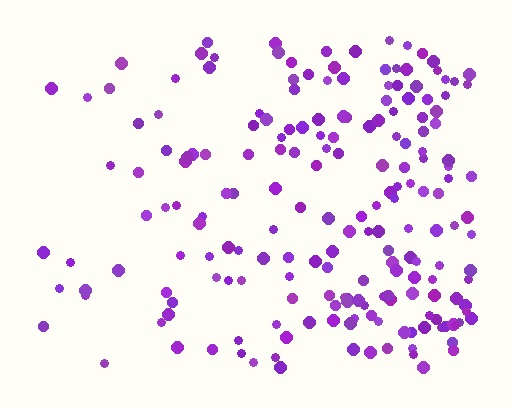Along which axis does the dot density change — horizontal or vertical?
Horizontal.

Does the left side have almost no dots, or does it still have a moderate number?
Still a moderate number, just noticeably fewer than the right.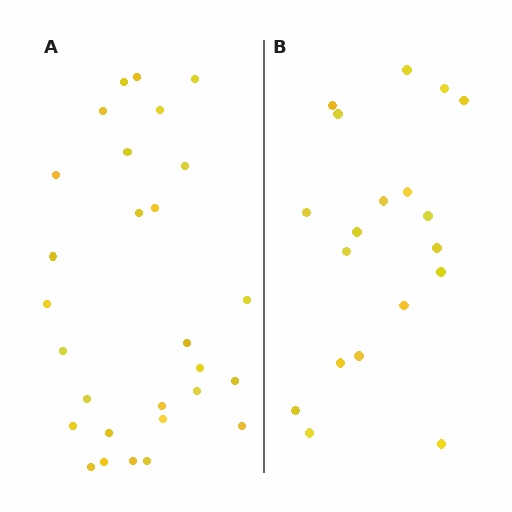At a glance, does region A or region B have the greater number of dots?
Region A (the left region) has more dots.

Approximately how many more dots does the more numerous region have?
Region A has roughly 8 or so more dots than region B.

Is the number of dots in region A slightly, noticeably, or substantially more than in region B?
Region A has substantially more. The ratio is roughly 1.5 to 1.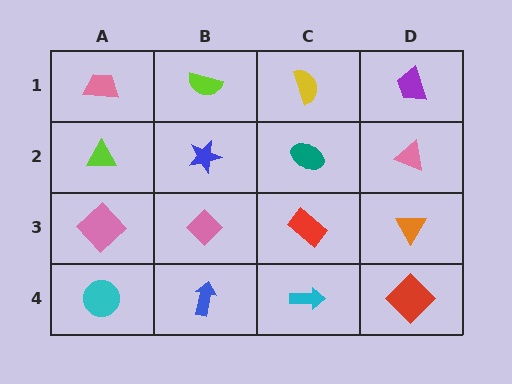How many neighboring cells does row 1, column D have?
2.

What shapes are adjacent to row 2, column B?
A lime semicircle (row 1, column B), a pink diamond (row 3, column B), a lime triangle (row 2, column A), a teal ellipse (row 2, column C).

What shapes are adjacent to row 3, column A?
A lime triangle (row 2, column A), a cyan circle (row 4, column A), a pink diamond (row 3, column B).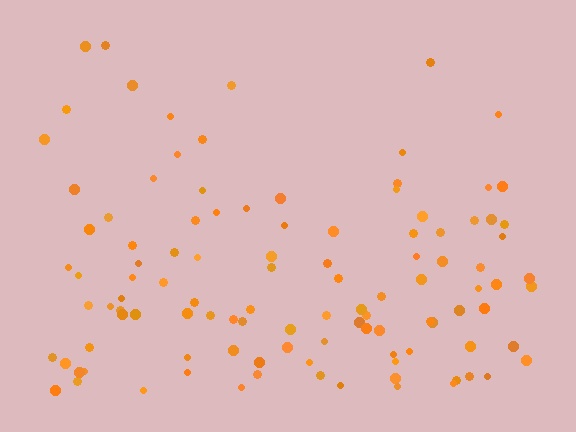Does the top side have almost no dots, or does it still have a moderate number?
Still a moderate number, just noticeably fewer than the bottom.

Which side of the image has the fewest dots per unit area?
The top.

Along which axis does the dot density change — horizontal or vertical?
Vertical.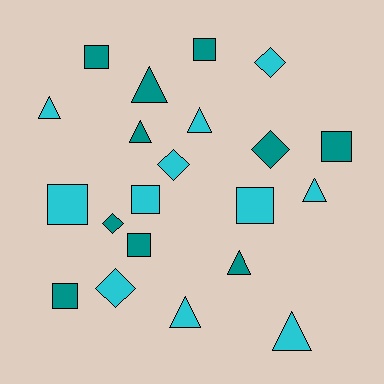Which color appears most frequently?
Cyan, with 11 objects.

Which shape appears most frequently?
Square, with 8 objects.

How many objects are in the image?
There are 21 objects.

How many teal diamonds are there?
There are 2 teal diamonds.